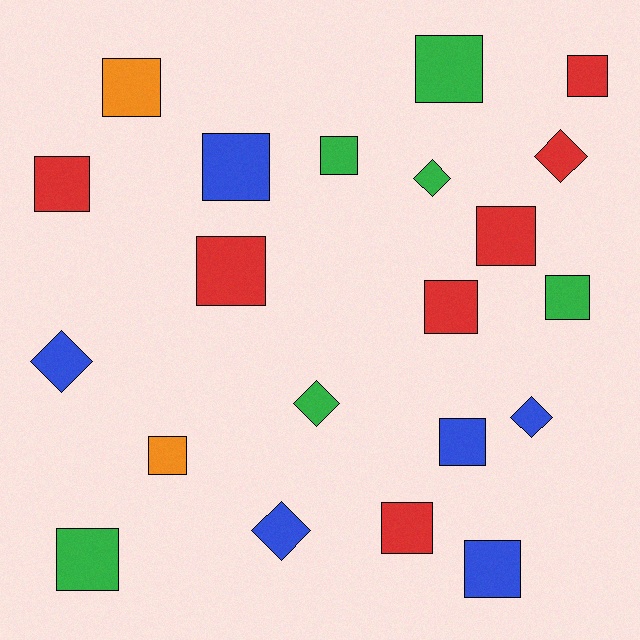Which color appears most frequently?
Red, with 7 objects.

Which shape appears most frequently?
Square, with 15 objects.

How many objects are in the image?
There are 21 objects.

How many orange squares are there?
There are 2 orange squares.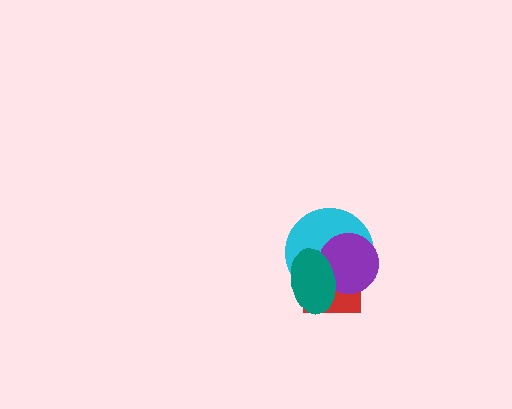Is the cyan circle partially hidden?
Yes, it is partially covered by another shape.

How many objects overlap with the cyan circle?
3 objects overlap with the cyan circle.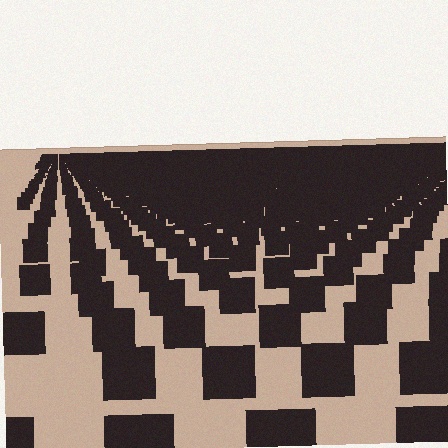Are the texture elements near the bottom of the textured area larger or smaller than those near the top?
Larger. Near the bottom, elements are closer to the viewer and appear at a bigger on-screen size.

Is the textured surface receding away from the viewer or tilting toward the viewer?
The surface is receding away from the viewer. Texture elements get smaller and denser toward the top.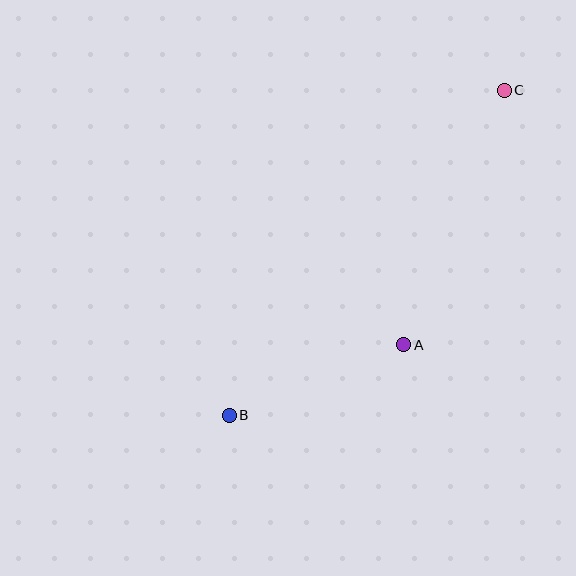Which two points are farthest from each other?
Points B and C are farthest from each other.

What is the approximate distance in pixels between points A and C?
The distance between A and C is approximately 274 pixels.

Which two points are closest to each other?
Points A and B are closest to each other.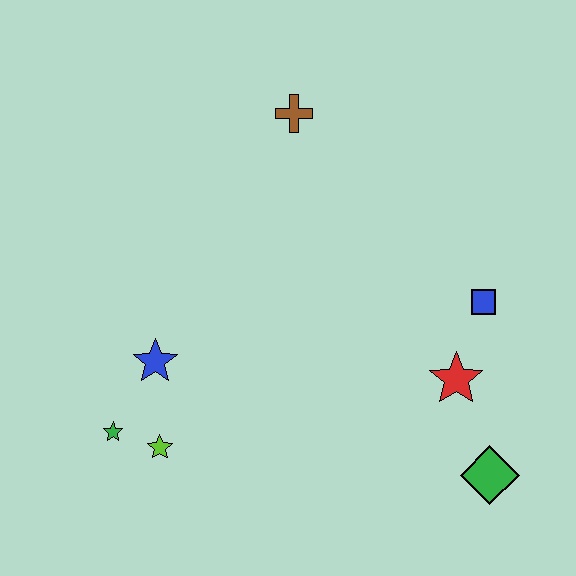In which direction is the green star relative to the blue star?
The green star is below the blue star.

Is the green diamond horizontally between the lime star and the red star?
No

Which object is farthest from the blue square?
The green star is farthest from the blue square.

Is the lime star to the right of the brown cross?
No